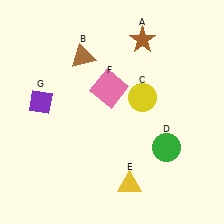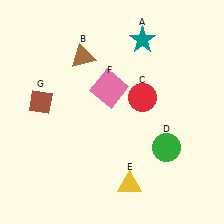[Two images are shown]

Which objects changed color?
A changed from brown to teal. C changed from yellow to red. G changed from purple to brown.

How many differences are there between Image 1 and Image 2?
There are 3 differences between the two images.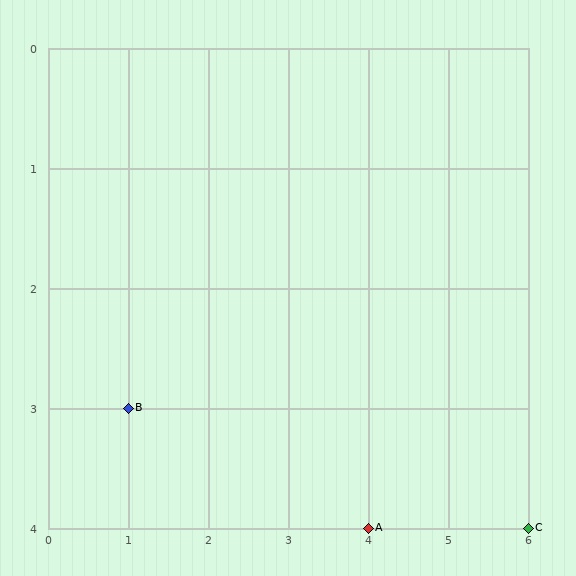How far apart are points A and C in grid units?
Points A and C are 2 columns apart.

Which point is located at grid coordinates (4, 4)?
Point A is at (4, 4).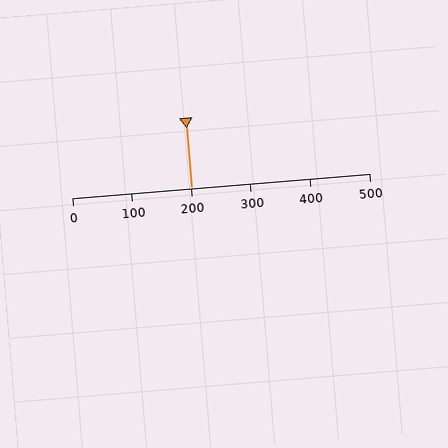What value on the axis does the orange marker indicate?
The marker indicates approximately 200.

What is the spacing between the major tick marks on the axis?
The major ticks are spaced 100 apart.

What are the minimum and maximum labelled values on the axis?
The axis runs from 0 to 500.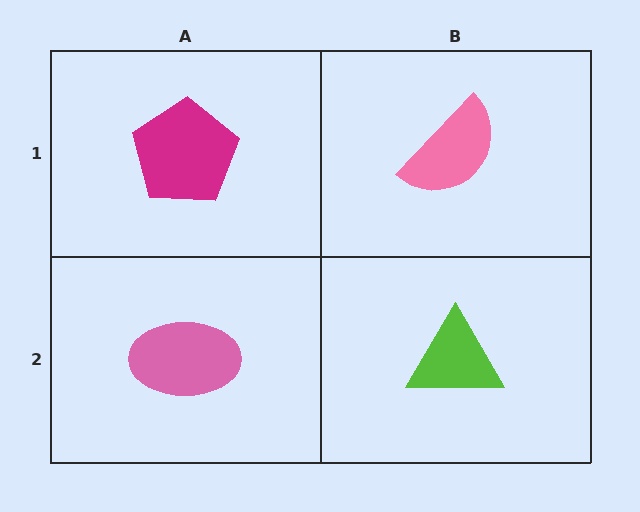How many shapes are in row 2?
2 shapes.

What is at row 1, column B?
A pink semicircle.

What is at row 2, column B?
A lime triangle.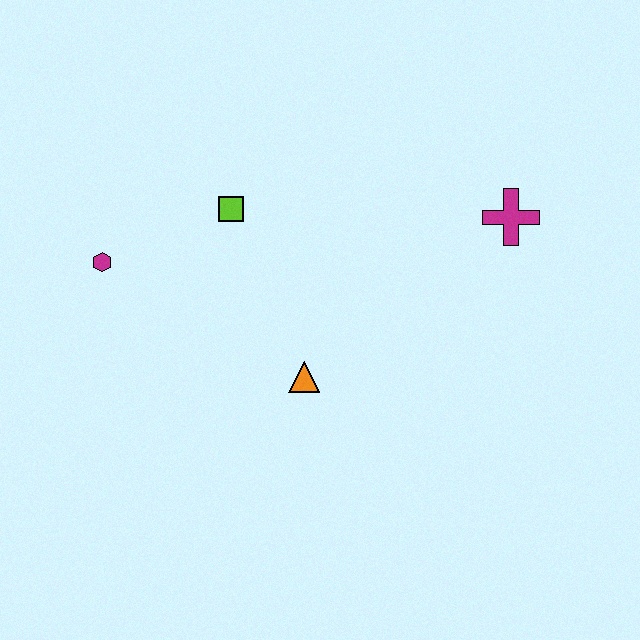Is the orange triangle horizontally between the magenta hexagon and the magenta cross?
Yes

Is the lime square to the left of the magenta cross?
Yes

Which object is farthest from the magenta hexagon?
The magenta cross is farthest from the magenta hexagon.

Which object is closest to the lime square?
The magenta hexagon is closest to the lime square.